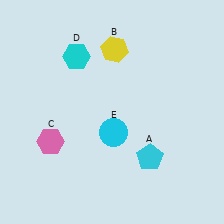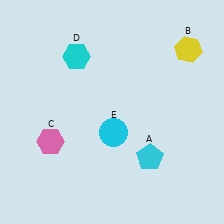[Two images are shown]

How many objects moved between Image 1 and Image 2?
1 object moved between the two images.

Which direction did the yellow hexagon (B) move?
The yellow hexagon (B) moved right.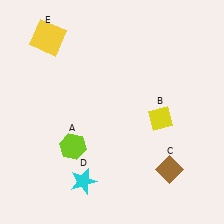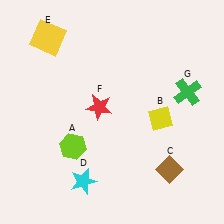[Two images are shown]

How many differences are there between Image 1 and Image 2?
There are 2 differences between the two images.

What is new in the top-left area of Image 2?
A red star (F) was added in the top-left area of Image 2.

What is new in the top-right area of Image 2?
A green cross (G) was added in the top-right area of Image 2.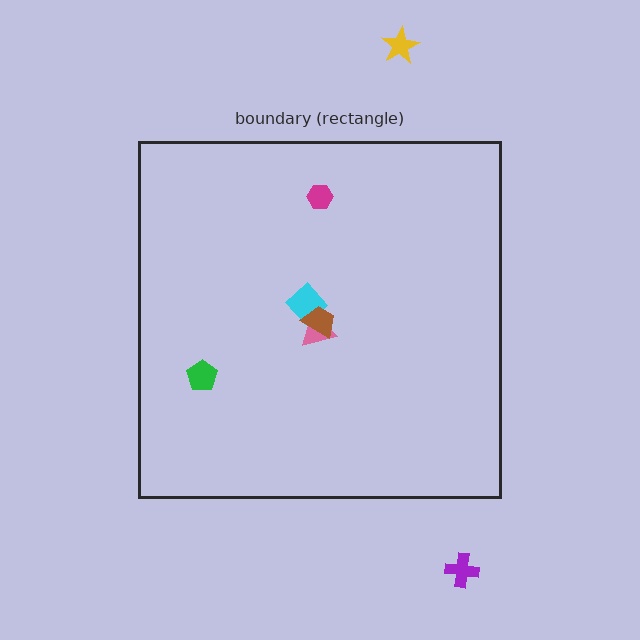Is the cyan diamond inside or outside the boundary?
Inside.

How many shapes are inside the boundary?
5 inside, 2 outside.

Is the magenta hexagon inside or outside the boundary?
Inside.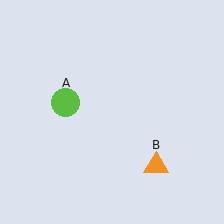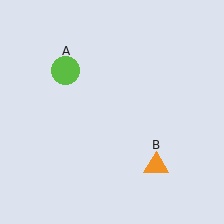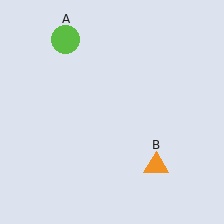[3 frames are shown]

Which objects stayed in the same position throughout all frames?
Orange triangle (object B) remained stationary.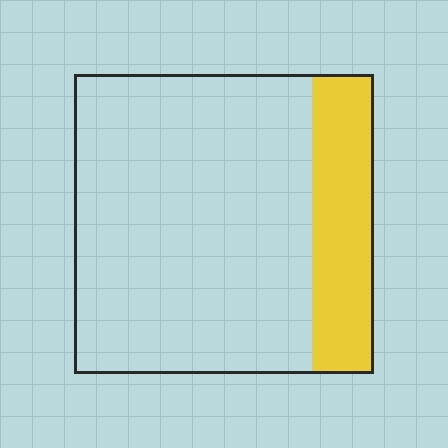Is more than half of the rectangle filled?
No.